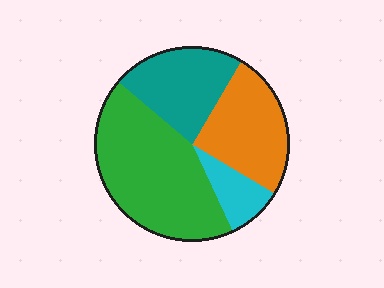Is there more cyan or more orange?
Orange.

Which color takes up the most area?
Green, at roughly 45%.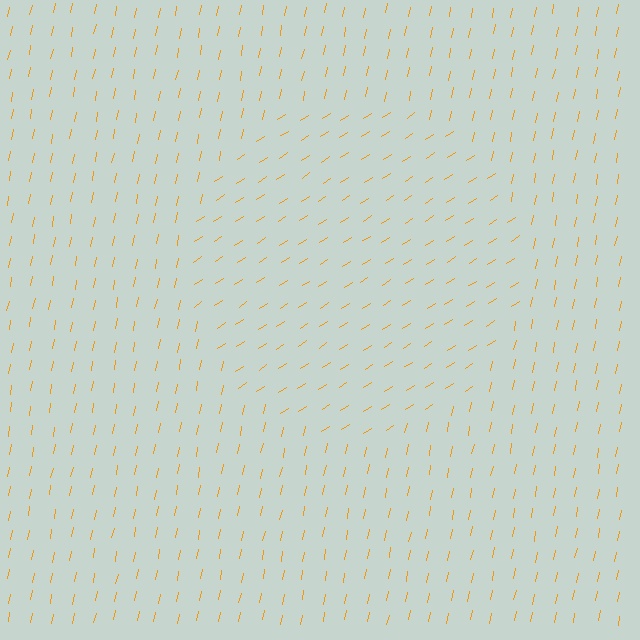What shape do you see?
I see a circle.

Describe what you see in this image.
The image is filled with small orange line segments. A circle region in the image has lines oriented differently from the surrounding lines, creating a visible texture boundary.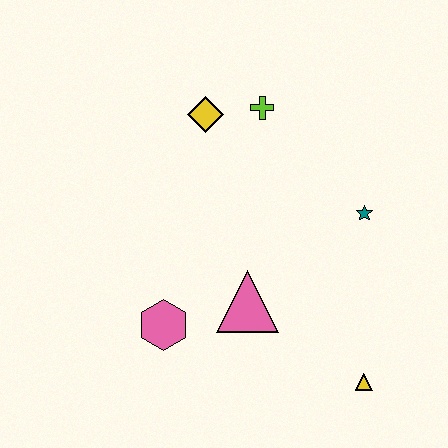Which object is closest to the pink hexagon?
The pink triangle is closest to the pink hexagon.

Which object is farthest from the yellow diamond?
The yellow triangle is farthest from the yellow diamond.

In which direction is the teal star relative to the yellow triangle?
The teal star is above the yellow triangle.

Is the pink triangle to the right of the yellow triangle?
No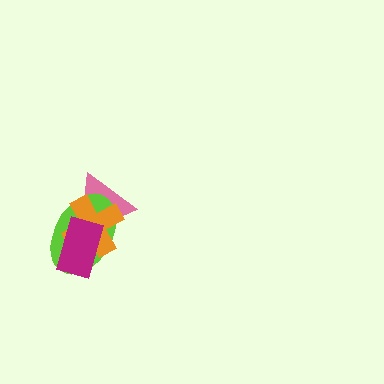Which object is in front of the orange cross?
The magenta rectangle is in front of the orange cross.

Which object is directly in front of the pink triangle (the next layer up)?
The lime ellipse is directly in front of the pink triangle.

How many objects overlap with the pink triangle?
3 objects overlap with the pink triangle.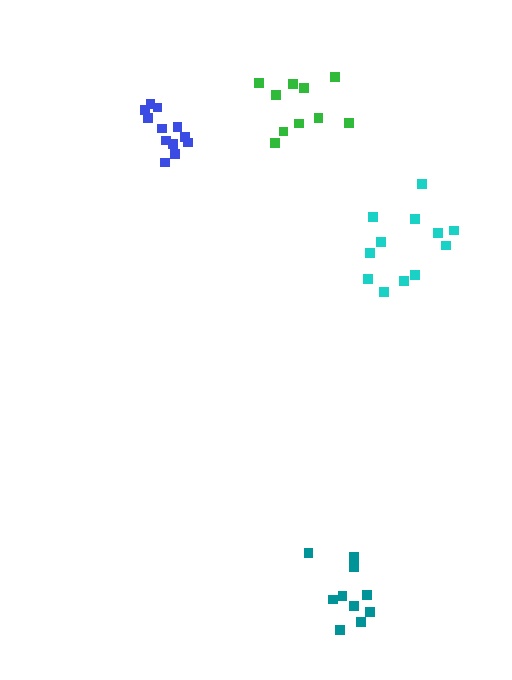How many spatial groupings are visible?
There are 4 spatial groupings.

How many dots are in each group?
Group 1: 10 dots, Group 2: 12 dots, Group 3: 12 dots, Group 4: 10 dots (44 total).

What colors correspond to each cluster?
The clusters are colored: green, cyan, blue, teal.